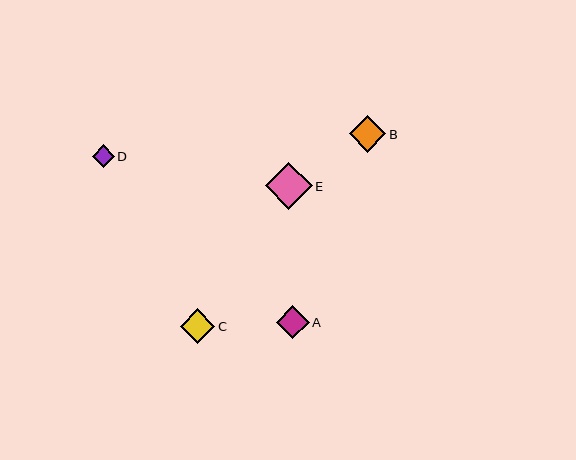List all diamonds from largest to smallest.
From largest to smallest: E, B, C, A, D.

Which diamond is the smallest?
Diamond D is the smallest with a size of approximately 22 pixels.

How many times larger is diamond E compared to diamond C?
Diamond E is approximately 1.4 times the size of diamond C.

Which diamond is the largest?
Diamond E is the largest with a size of approximately 47 pixels.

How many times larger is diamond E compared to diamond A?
Diamond E is approximately 1.5 times the size of diamond A.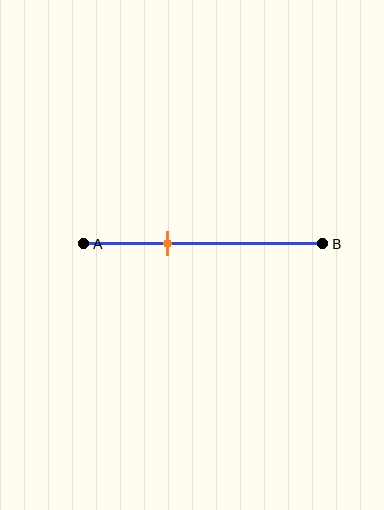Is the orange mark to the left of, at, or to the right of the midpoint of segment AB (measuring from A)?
The orange mark is to the left of the midpoint of segment AB.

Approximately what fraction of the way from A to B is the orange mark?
The orange mark is approximately 35% of the way from A to B.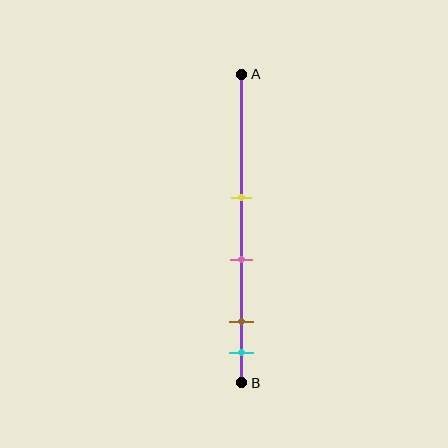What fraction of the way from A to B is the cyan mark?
The cyan mark is approximately 90% (0.9) of the way from A to B.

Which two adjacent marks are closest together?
The brown and cyan marks are the closest adjacent pair.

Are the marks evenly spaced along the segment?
No, the marks are not evenly spaced.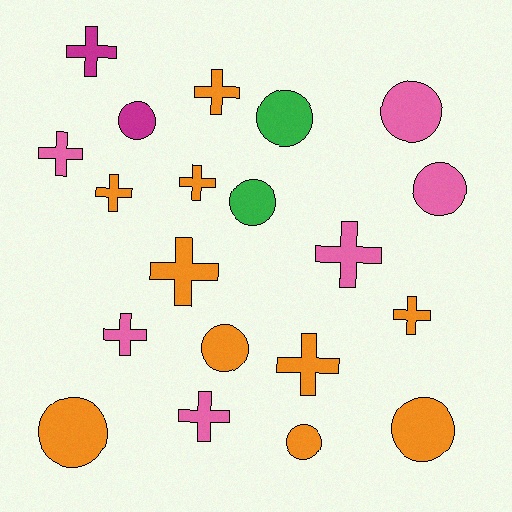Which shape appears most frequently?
Cross, with 11 objects.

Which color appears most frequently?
Orange, with 10 objects.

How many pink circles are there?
There are 2 pink circles.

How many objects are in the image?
There are 20 objects.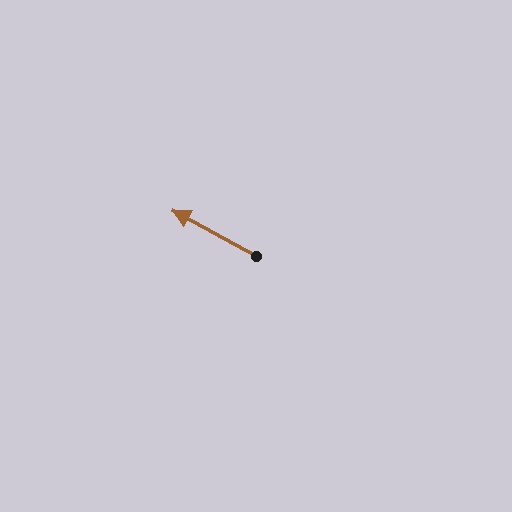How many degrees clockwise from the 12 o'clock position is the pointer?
Approximately 299 degrees.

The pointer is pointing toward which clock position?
Roughly 10 o'clock.